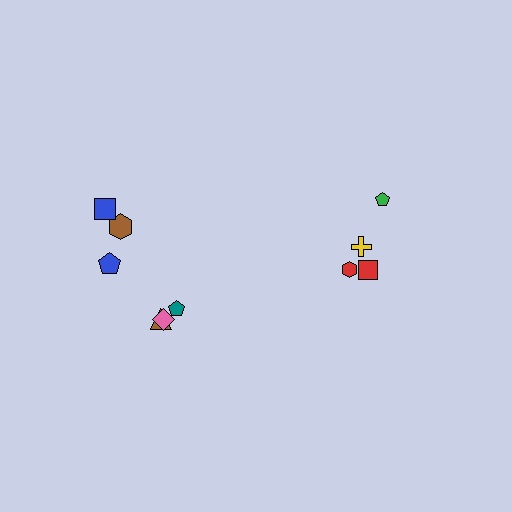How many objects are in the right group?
There are 4 objects.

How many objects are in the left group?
There are 6 objects.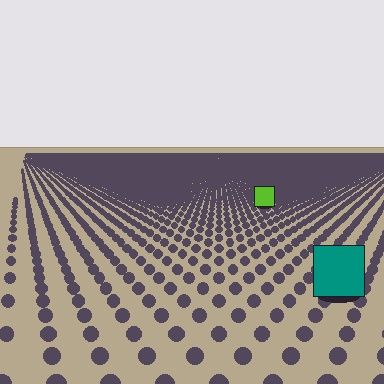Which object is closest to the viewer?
The teal square is closest. The texture marks near it are larger and more spread out.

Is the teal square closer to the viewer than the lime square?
Yes. The teal square is closer — you can tell from the texture gradient: the ground texture is coarser near it.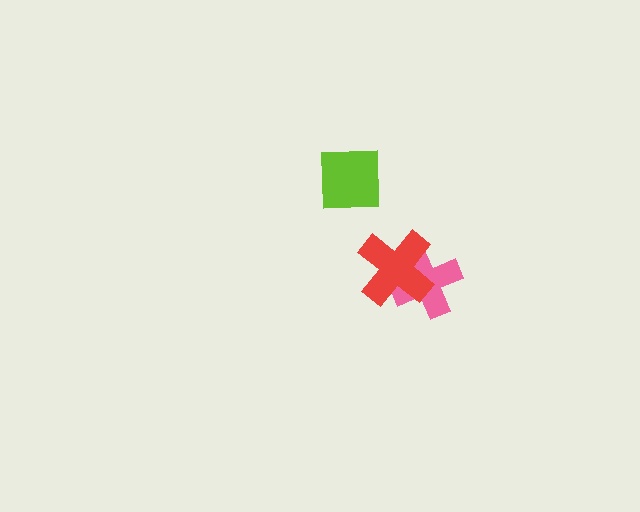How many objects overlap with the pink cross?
1 object overlaps with the pink cross.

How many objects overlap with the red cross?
1 object overlaps with the red cross.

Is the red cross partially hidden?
No, no other shape covers it.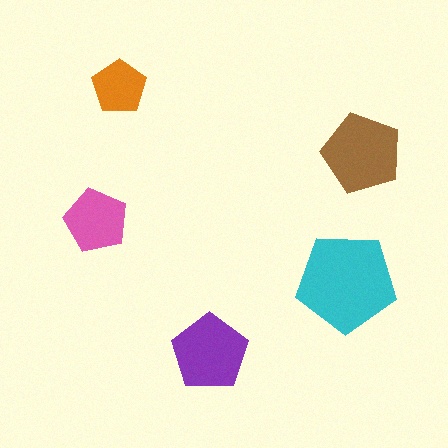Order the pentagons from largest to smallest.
the cyan one, the brown one, the purple one, the pink one, the orange one.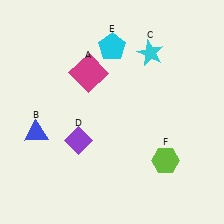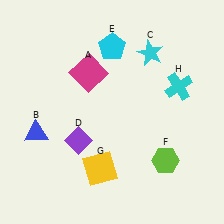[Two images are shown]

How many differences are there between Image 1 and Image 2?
There are 2 differences between the two images.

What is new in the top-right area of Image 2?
A cyan cross (H) was added in the top-right area of Image 2.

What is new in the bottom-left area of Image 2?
A yellow square (G) was added in the bottom-left area of Image 2.